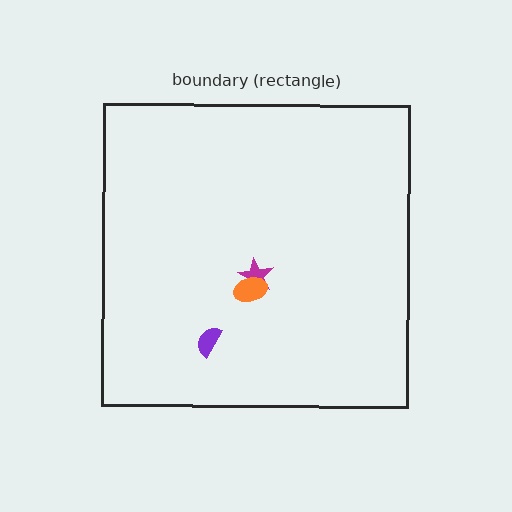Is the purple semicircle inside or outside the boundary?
Inside.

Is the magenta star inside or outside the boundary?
Inside.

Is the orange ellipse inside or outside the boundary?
Inside.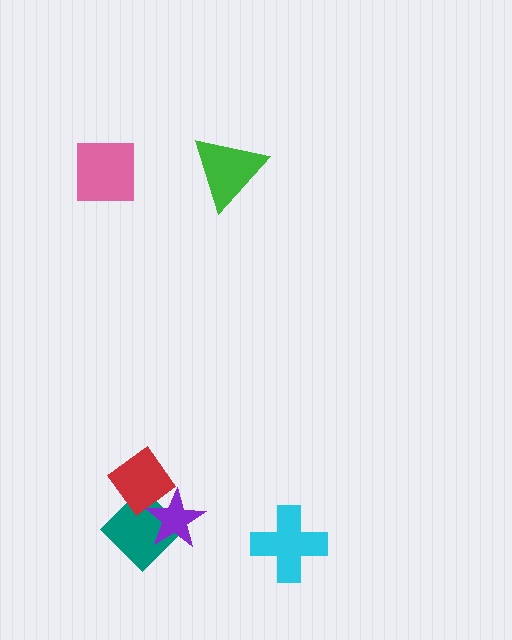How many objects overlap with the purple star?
2 objects overlap with the purple star.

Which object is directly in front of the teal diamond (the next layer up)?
The red diamond is directly in front of the teal diamond.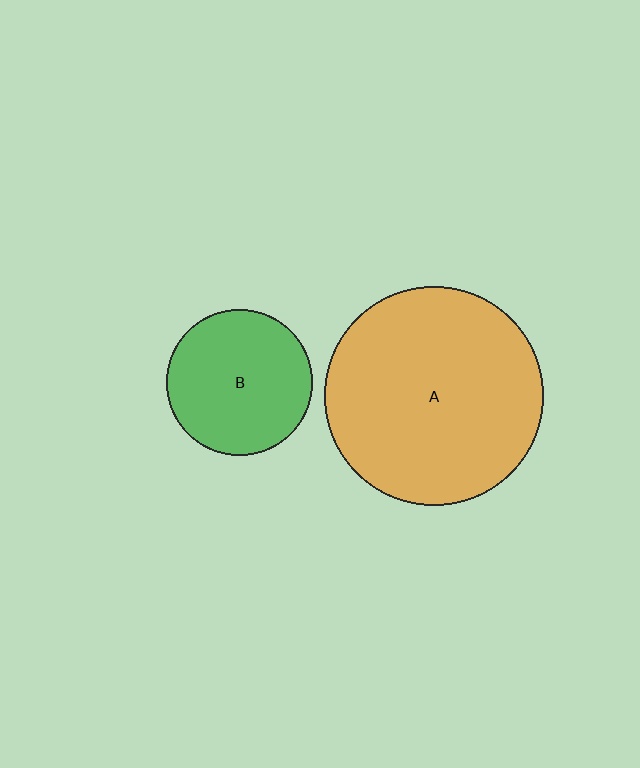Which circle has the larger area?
Circle A (orange).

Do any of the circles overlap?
No, none of the circles overlap.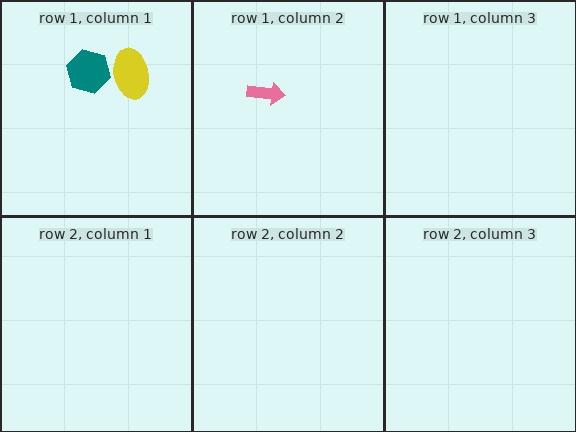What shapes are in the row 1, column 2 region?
The pink arrow.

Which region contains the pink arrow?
The row 1, column 2 region.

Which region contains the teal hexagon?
The row 1, column 1 region.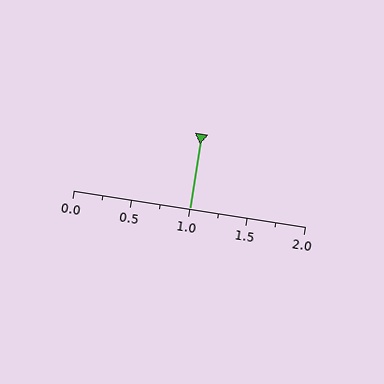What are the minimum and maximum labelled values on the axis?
The axis runs from 0.0 to 2.0.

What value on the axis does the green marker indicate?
The marker indicates approximately 1.